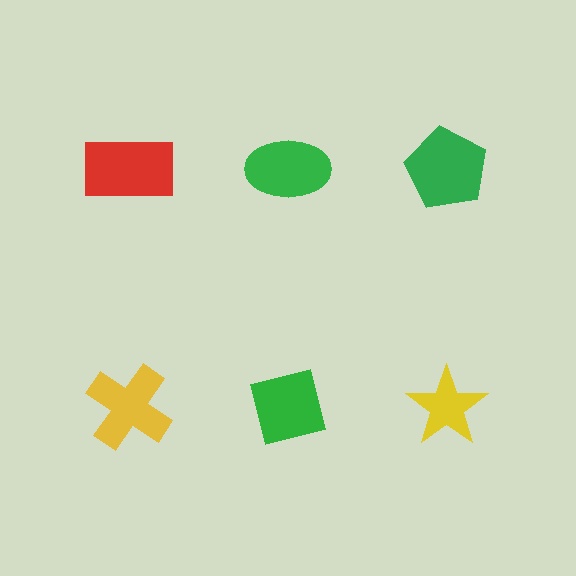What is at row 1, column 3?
A green pentagon.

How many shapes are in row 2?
3 shapes.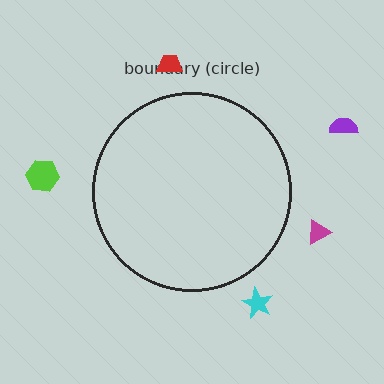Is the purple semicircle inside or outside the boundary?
Outside.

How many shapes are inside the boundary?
0 inside, 5 outside.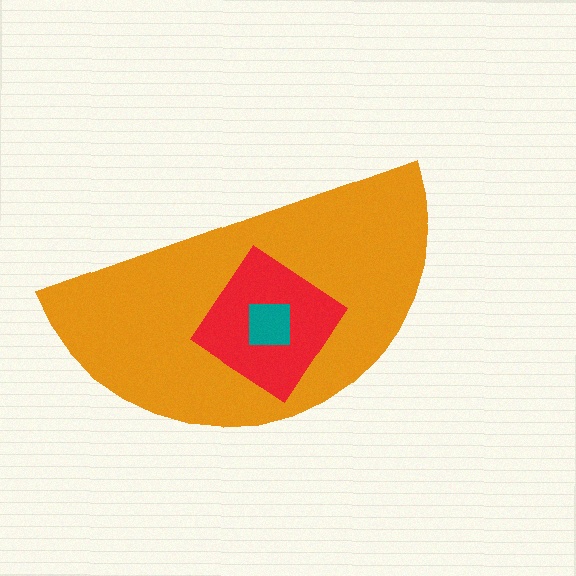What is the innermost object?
The teal square.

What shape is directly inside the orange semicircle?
The red diamond.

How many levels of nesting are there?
3.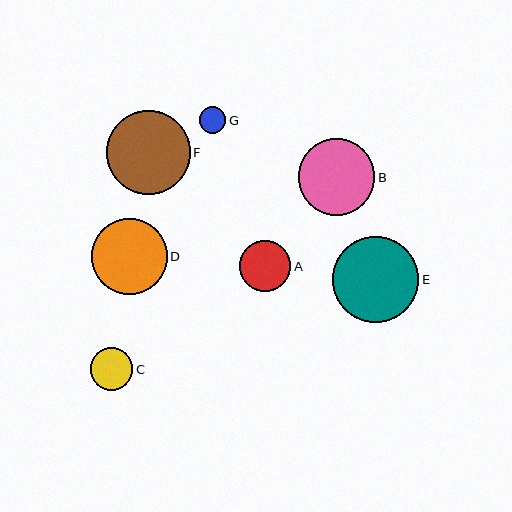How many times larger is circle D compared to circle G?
Circle D is approximately 2.9 times the size of circle G.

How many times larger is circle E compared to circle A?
Circle E is approximately 1.7 times the size of circle A.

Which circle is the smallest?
Circle G is the smallest with a size of approximately 26 pixels.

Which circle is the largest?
Circle E is the largest with a size of approximately 86 pixels.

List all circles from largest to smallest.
From largest to smallest: E, F, B, D, A, C, G.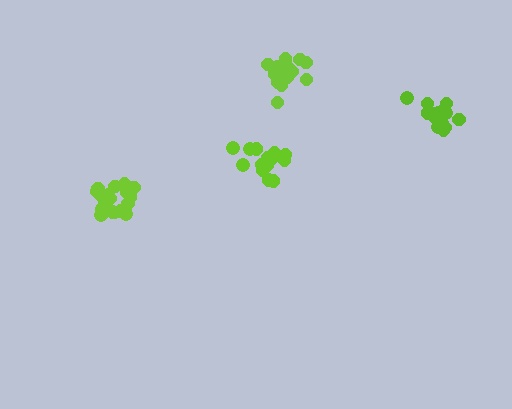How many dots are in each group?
Group 1: 15 dots, Group 2: 16 dots, Group 3: 20 dots, Group 4: 14 dots (65 total).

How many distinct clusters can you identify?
There are 4 distinct clusters.